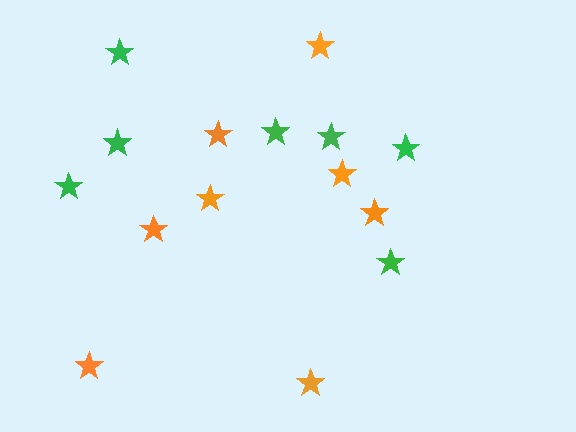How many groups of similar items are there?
There are 2 groups: one group of orange stars (8) and one group of green stars (7).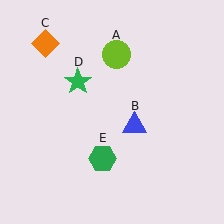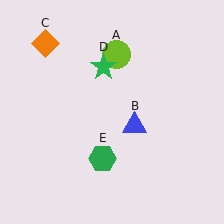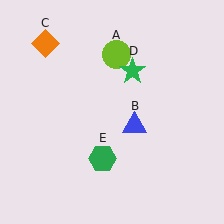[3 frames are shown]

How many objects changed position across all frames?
1 object changed position: green star (object D).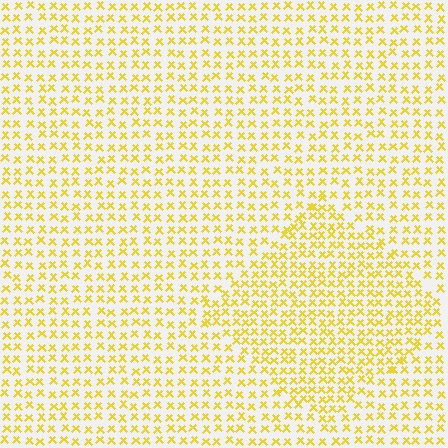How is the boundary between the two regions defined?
The boundary is defined by a change in element density (approximately 1.5x ratio). All elements are the same color, size, and shape.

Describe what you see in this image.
The image contains small yellow elements arranged at two different densities. A diamond-shaped region is visible where the elements are more densely packed than the surrounding area.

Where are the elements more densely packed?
The elements are more densely packed inside the diamond boundary.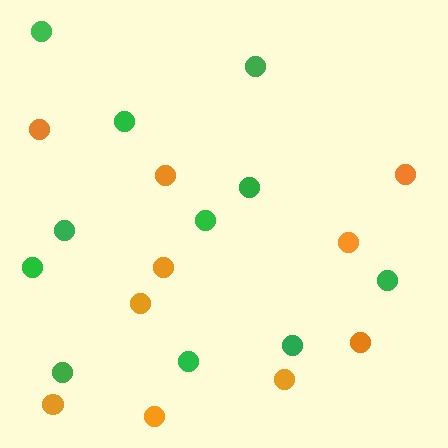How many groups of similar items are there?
There are 2 groups: one group of orange circles (10) and one group of green circles (11).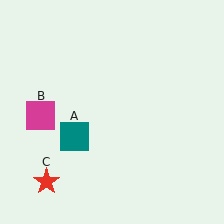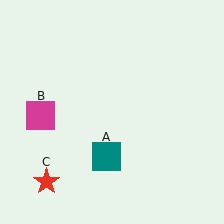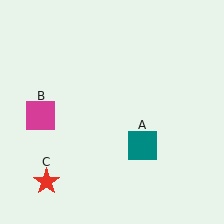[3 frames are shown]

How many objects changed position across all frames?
1 object changed position: teal square (object A).